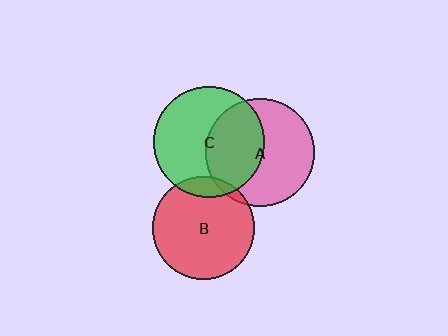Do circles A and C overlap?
Yes.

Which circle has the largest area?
Circle C (green).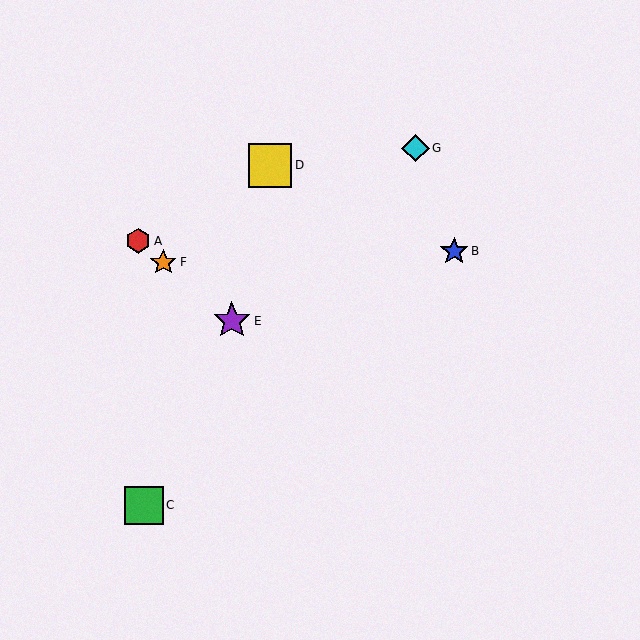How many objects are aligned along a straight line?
3 objects (A, E, F) are aligned along a straight line.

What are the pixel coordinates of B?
Object B is at (454, 251).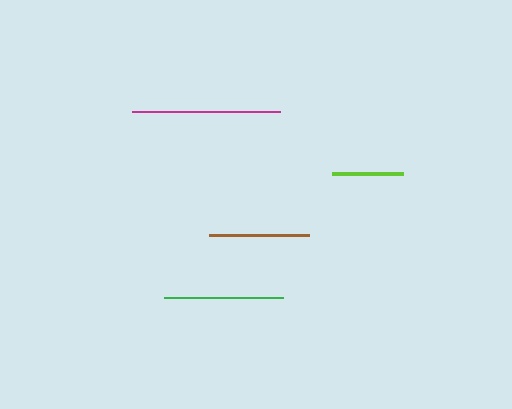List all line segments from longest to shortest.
From longest to shortest: magenta, green, brown, lime.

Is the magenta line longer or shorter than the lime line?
The magenta line is longer than the lime line.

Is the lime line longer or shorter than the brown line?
The brown line is longer than the lime line.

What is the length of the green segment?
The green segment is approximately 118 pixels long.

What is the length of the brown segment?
The brown segment is approximately 100 pixels long.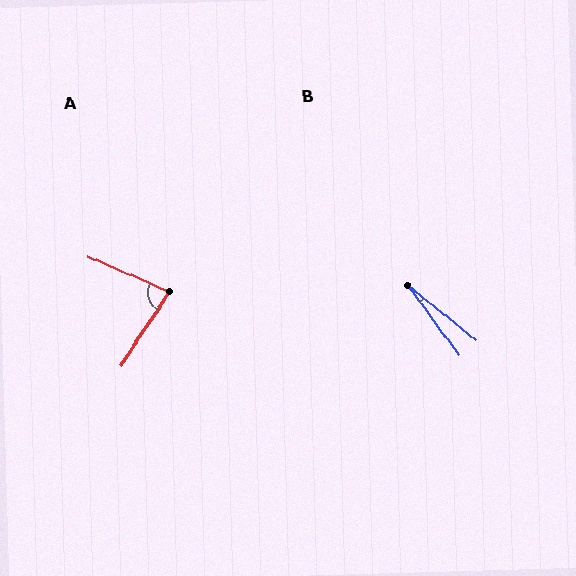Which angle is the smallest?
B, at approximately 15 degrees.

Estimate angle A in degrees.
Approximately 80 degrees.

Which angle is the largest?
A, at approximately 80 degrees.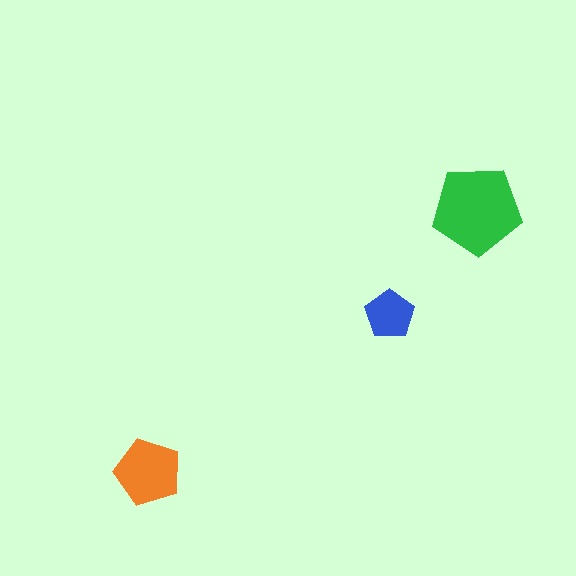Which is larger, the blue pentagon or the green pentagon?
The green one.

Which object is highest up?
The green pentagon is topmost.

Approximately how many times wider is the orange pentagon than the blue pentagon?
About 1.5 times wider.